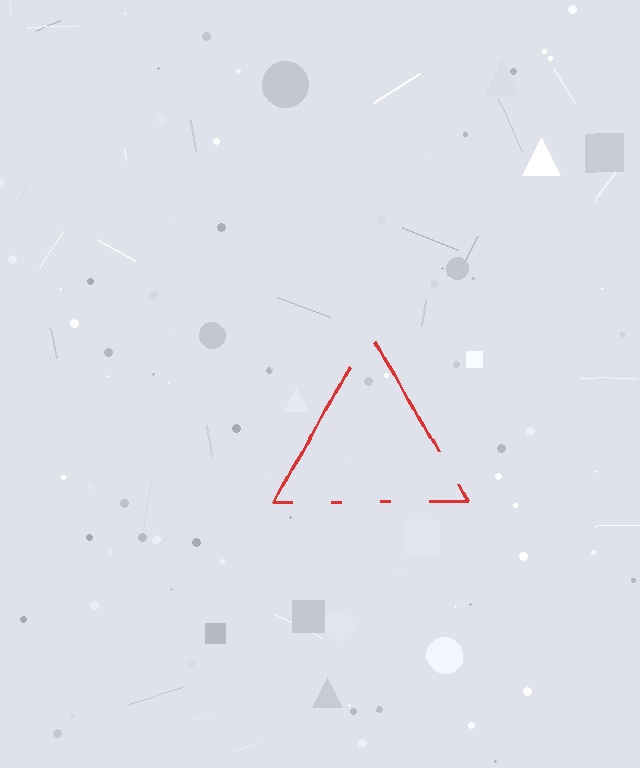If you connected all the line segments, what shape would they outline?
They would outline a triangle.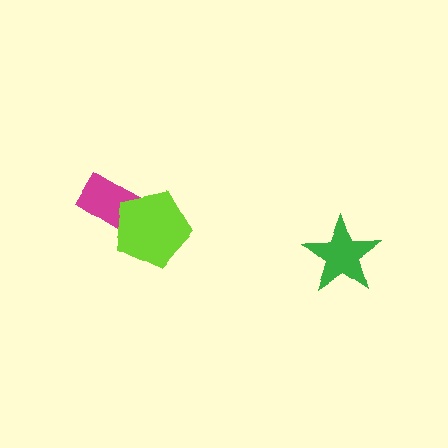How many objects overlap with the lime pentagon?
1 object overlaps with the lime pentagon.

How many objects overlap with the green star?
0 objects overlap with the green star.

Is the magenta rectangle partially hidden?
Yes, it is partially covered by another shape.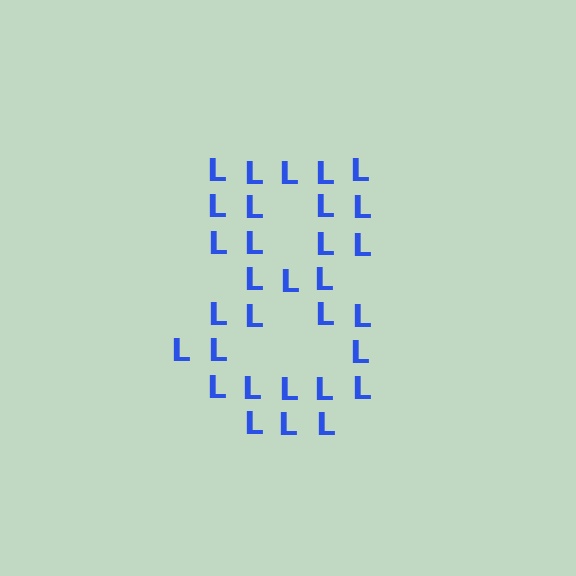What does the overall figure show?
The overall figure shows the digit 8.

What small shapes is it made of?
It is made of small letter L's.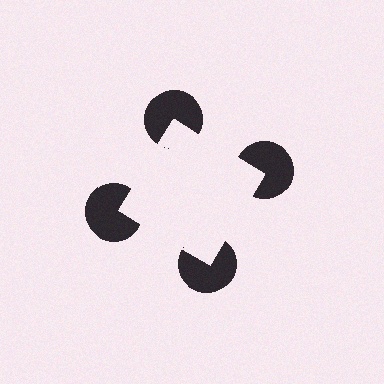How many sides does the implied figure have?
4 sides.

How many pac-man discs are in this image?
There are 4 — one at each vertex of the illusory square.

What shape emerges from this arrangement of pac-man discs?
An illusory square — its edges are inferred from the aligned wedge cuts in the pac-man discs, not physically drawn.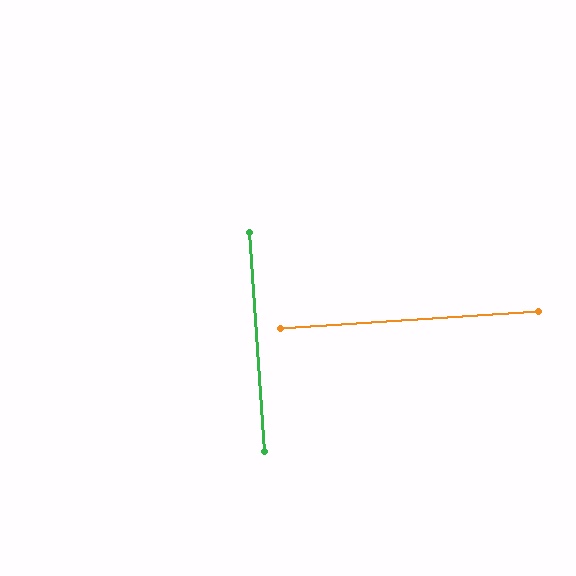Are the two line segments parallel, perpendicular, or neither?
Perpendicular — they meet at approximately 90°.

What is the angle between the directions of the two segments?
Approximately 90 degrees.